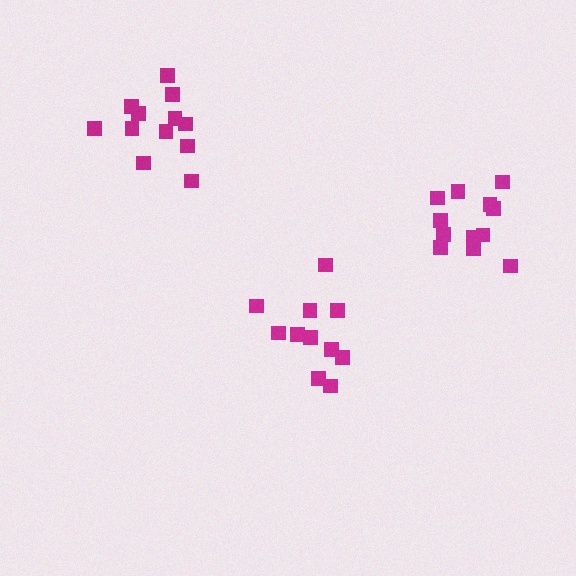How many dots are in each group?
Group 1: 11 dots, Group 2: 12 dots, Group 3: 12 dots (35 total).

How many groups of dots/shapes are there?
There are 3 groups.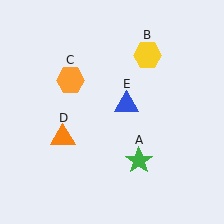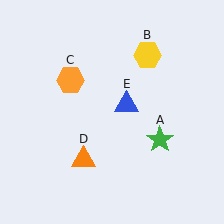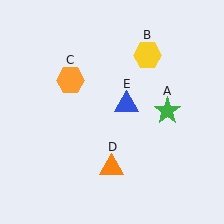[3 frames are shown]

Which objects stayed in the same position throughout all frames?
Yellow hexagon (object B) and orange hexagon (object C) and blue triangle (object E) remained stationary.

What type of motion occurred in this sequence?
The green star (object A), orange triangle (object D) rotated counterclockwise around the center of the scene.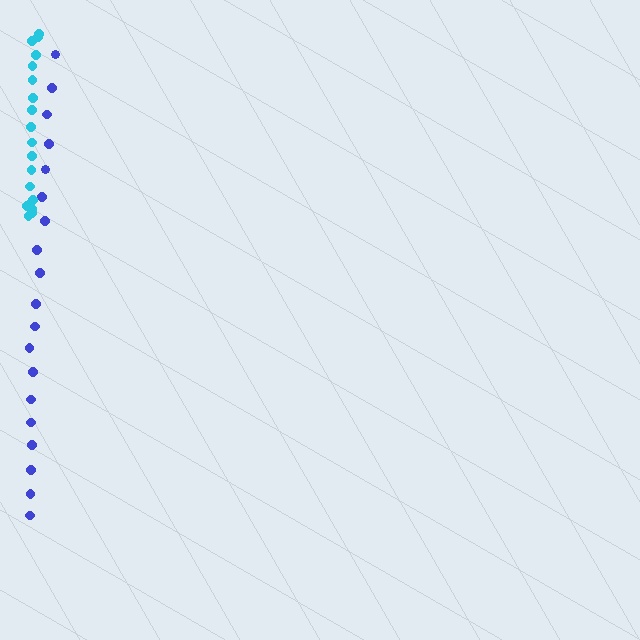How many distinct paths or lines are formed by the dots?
There are 2 distinct paths.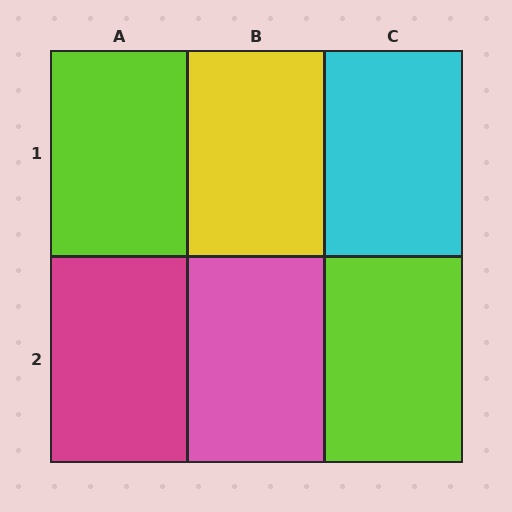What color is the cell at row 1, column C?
Cyan.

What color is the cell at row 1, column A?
Lime.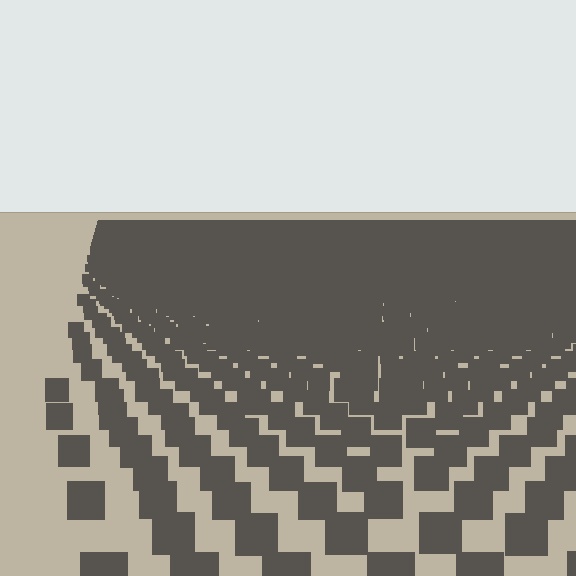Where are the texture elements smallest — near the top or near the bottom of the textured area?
Near the top.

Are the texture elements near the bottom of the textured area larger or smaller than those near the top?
Larger. Near the bottom, elements are closer to the viewer and appear at a bigger on-screen size.